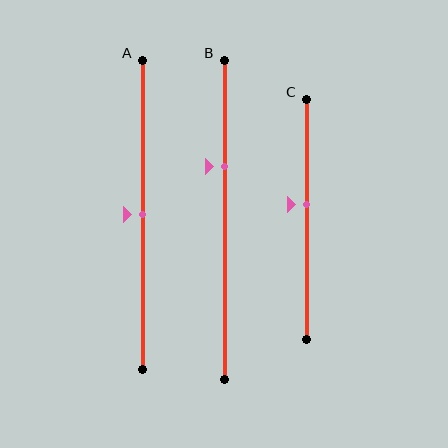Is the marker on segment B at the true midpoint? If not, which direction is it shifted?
No, the marker on segment B is shifted upward by about 17% of the segment length.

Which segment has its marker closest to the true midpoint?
Segment A has its marker closest to the true midpoint.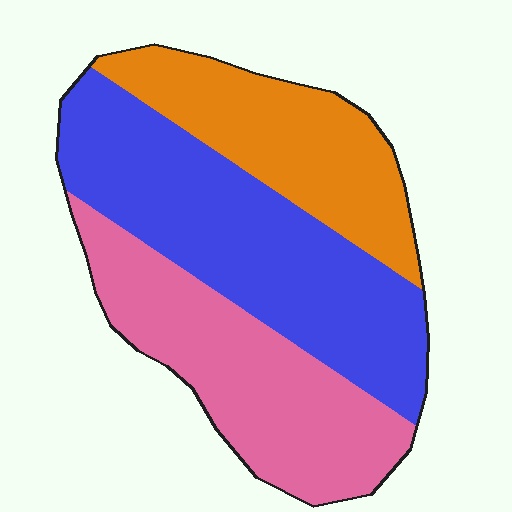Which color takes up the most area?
Blue, at roughly 40%.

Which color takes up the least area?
Orange, at roughly 25%.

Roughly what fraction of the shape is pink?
Pink covers 33% of the shape.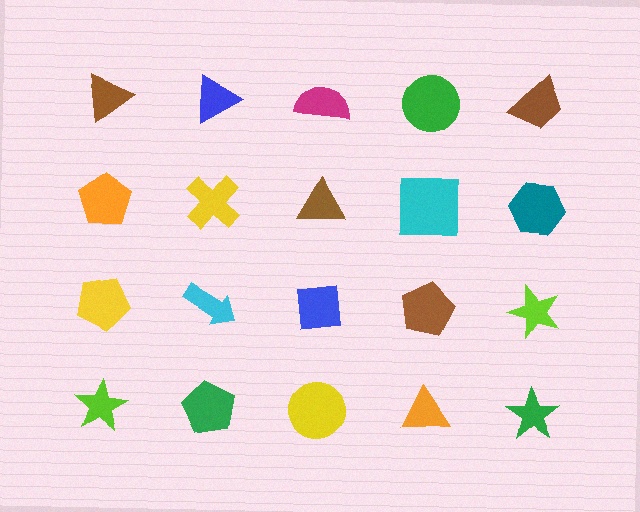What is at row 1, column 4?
A green circle.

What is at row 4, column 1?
A lime star.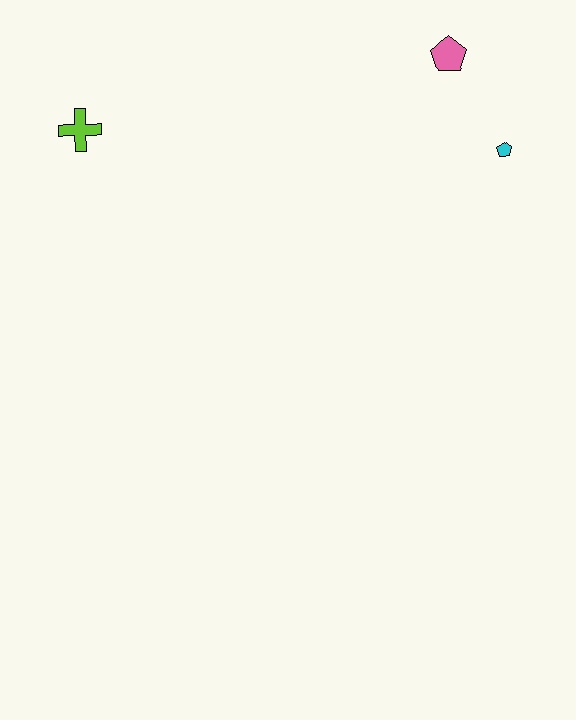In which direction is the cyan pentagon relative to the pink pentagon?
The cyan pentagon is below the pink pentagon.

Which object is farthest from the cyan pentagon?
The lime cross is farthest from the cyan pentagon.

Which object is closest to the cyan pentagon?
The pink pentagon is closest to the cyan pentagon.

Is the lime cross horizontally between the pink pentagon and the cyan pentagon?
No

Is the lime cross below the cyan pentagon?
No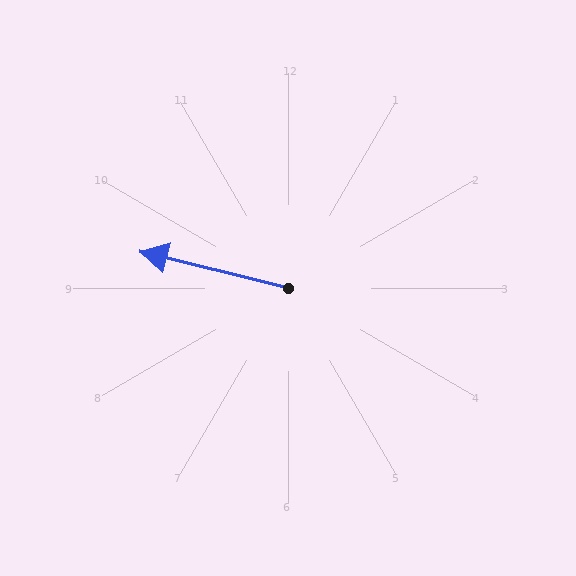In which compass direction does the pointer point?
West.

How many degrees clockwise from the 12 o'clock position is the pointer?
Approximately 284 degrees.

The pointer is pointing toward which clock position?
Roughly 9 o'clock.